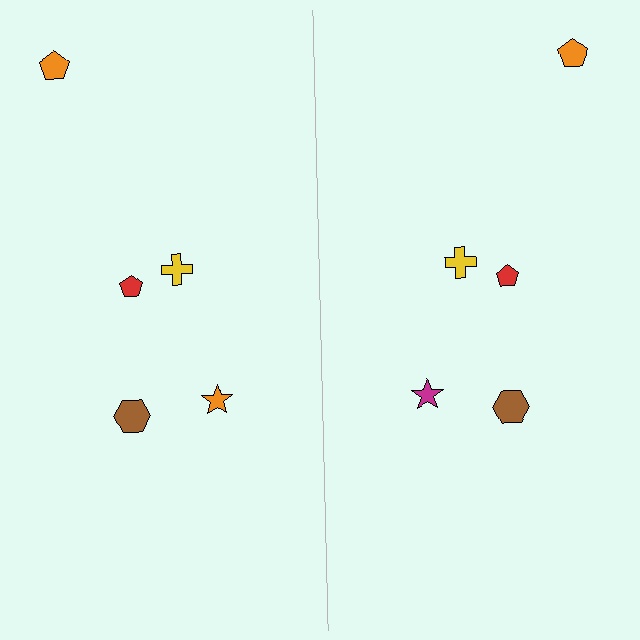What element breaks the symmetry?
The magenta star on the right side breaks the symmetry — its mirror counterpart is orange.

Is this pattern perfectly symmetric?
No, the pattern is not perfectly symmetric. The magenta star on the right side breaks the symmetry — its mirror counterpart is orange.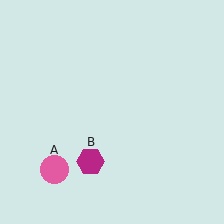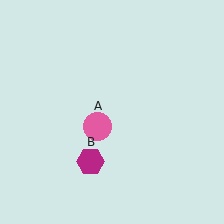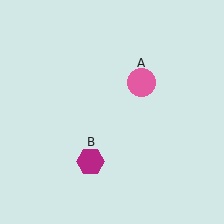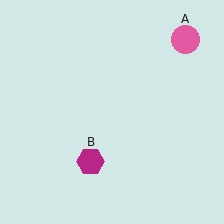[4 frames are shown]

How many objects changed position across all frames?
1 object changed position: pink circle (object A).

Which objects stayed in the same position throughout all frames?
Magenta hexagon (object B) remained stationary.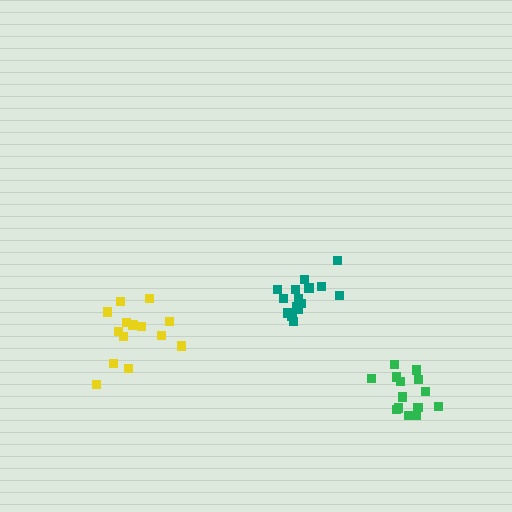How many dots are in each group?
Group 1: 14 dots, Group 2: 14 dots, Group 3: 15 dots (43 total).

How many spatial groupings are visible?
There are 3 spatial groupings.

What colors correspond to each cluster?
The clusters are colored: green, yellow, teal.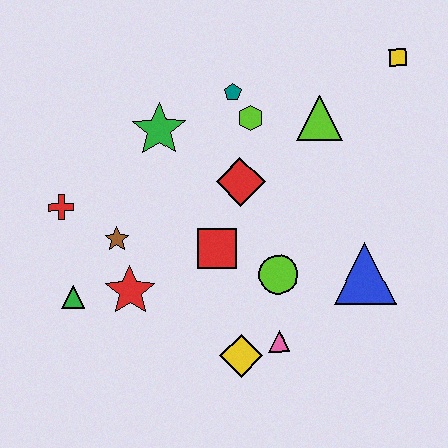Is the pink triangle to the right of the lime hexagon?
Yes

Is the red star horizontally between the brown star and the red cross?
No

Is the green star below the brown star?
No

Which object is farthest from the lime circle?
The yellow square is farthest from the lime circle.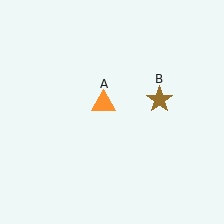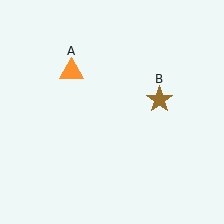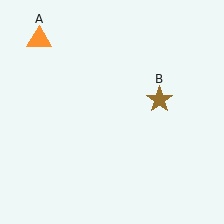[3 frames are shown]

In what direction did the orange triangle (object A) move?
The orange triangle (object A) moved up and to the left.